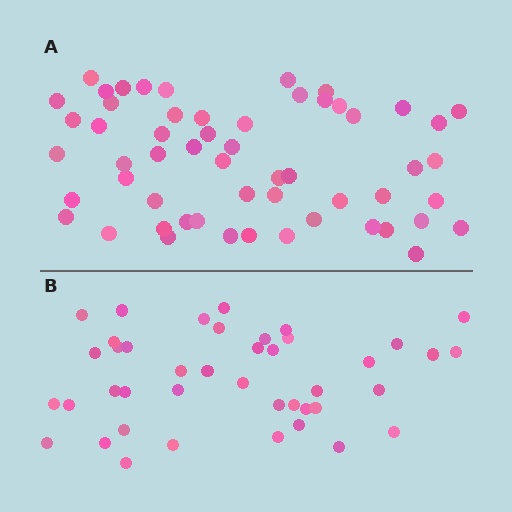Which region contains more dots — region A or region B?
Region A (the top region) has more dots.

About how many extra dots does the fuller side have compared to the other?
Region A has approximately 15 more dots than region B.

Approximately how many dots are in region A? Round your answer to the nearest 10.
About 60 dots. (The exact count is 56, which rounds to 60.)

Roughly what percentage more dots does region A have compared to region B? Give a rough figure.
About 35% more.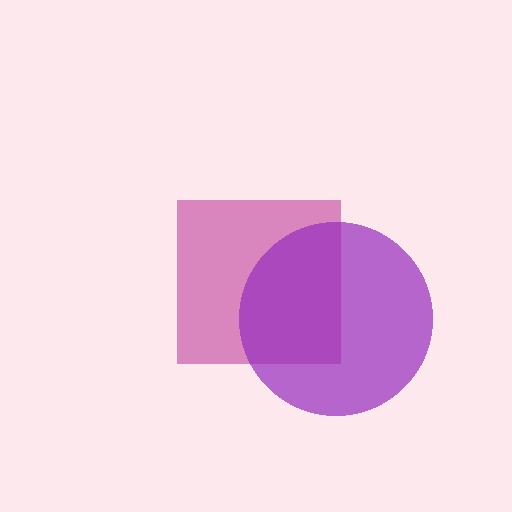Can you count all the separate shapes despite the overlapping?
Yes, there are 2 separate shapes.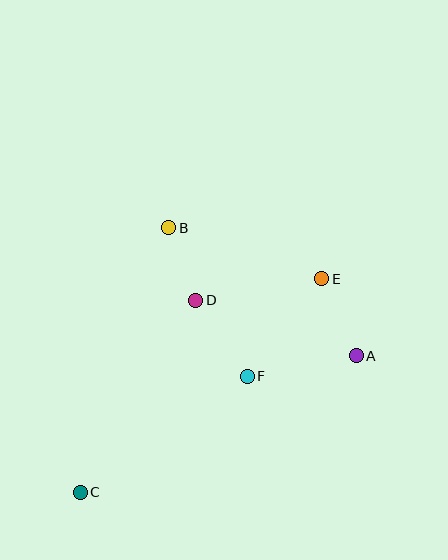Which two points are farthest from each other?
Points C and E are farthest from each other.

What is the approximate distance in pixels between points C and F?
The distance between C and F is approximately 203 pixels.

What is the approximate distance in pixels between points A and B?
The distance between A and B is approximately 227 pixels.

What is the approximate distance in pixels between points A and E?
The distance between A and E is approximately 85 pixels.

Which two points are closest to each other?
Points B and D are closest to each other.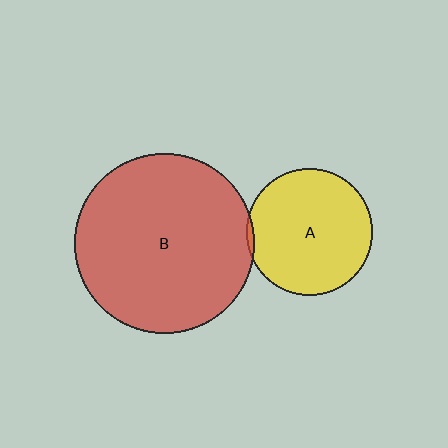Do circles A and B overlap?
Yes.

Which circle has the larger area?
Circle B (red).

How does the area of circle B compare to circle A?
Approximately 2.0 times.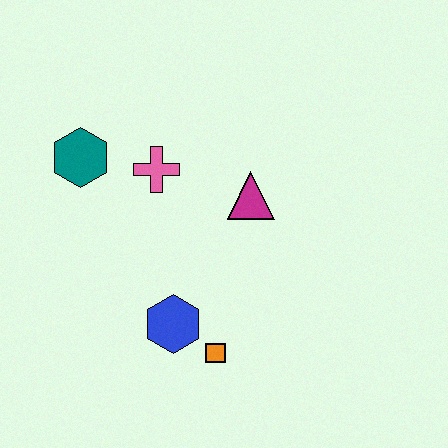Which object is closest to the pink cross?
The teal hexagon is closest to the pink cross.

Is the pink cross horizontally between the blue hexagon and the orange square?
No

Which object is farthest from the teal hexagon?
The orange square is farthest from the teal hexagon.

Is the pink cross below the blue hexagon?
No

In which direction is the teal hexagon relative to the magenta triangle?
The teal hexagon is to the left of the magenta triangle.